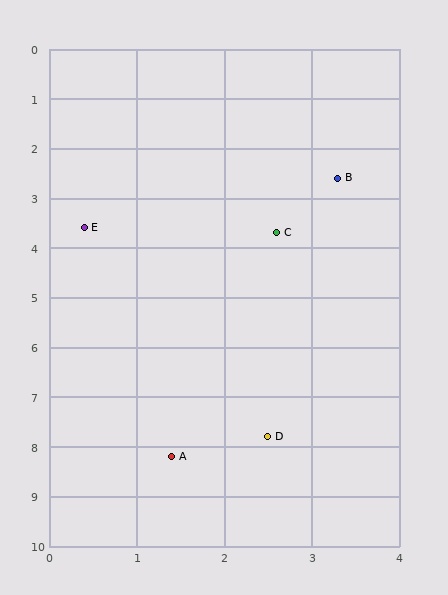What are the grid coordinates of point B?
Point B is at approximately (3.3, 2.6).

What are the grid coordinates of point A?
Point A is at approximately (1.4, 8.2).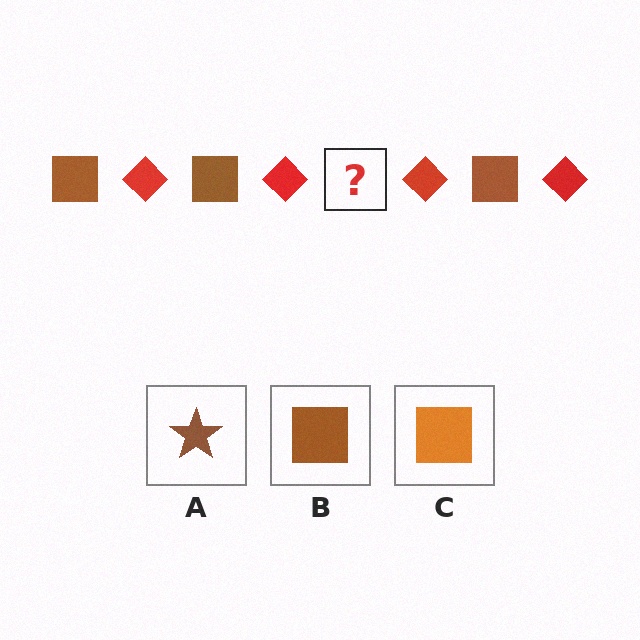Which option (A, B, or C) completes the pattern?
B.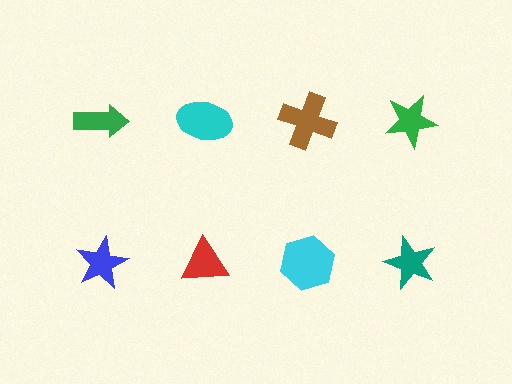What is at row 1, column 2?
A cyan ellipse.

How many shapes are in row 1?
4 shapes.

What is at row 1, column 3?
A brown cross.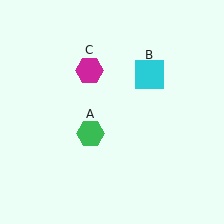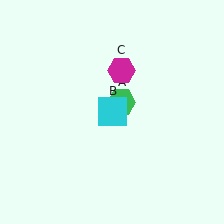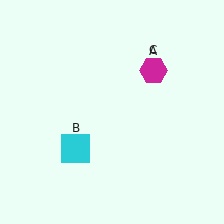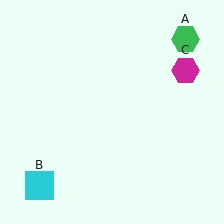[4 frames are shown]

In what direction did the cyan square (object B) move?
The cyan square (object B) moved down and to the left.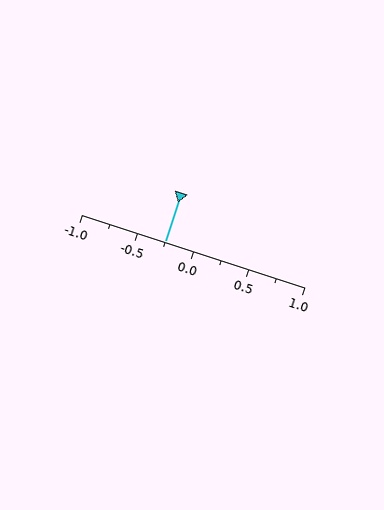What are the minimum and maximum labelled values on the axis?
The axis runs from -1.0 to 1.0.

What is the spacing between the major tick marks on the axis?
The major ticks are spaced 0.5 apart.